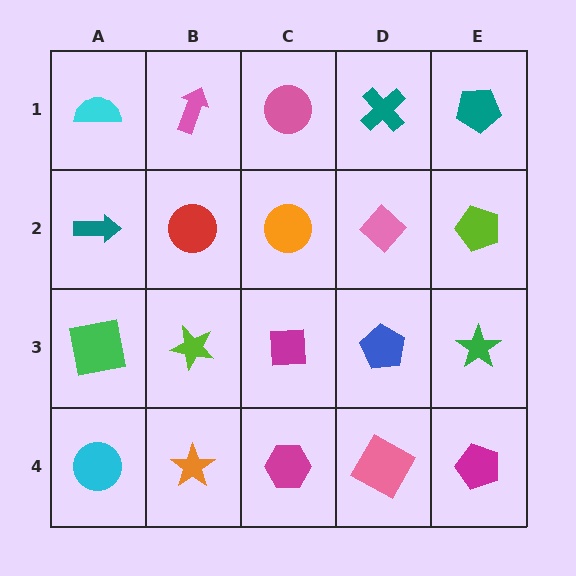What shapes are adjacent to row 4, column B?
A lime star (row 3, column B), a cyan circle (row 4, column A), a magenta hexagon (row 4, column C).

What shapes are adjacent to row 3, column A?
A teal arrow (row 2, column A), a cyan circle (row 4, column A), a lime star (row 3, column B).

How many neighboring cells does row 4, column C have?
3.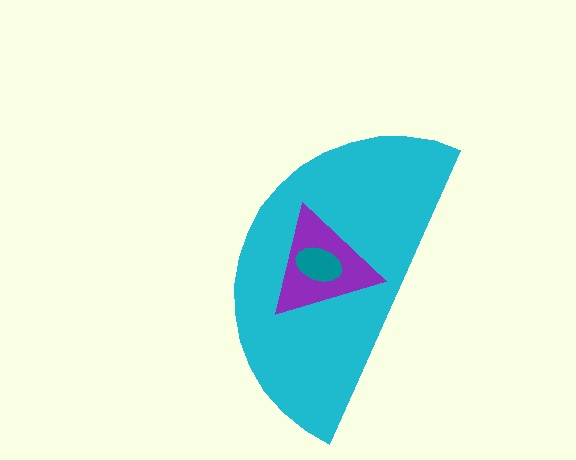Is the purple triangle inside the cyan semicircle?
Yes.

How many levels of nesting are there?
3.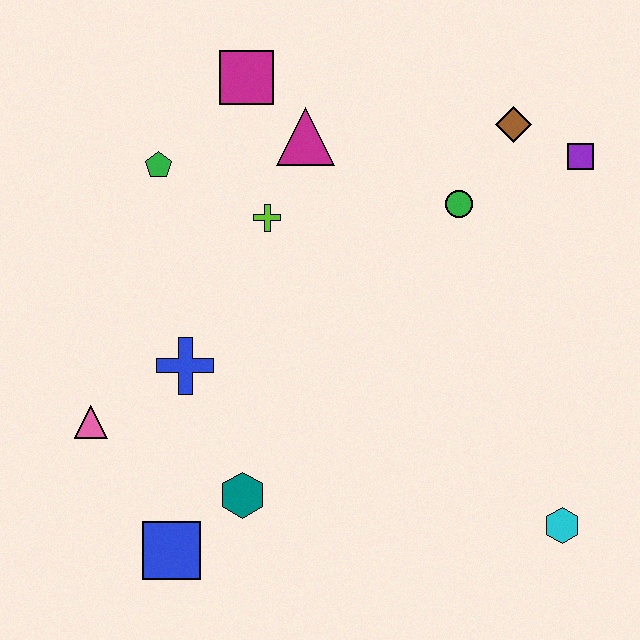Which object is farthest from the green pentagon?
The cyan hexagon is farthest from the green pentagon.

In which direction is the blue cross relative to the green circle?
The blue cross is to the left of the green circle.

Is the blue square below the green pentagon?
Yes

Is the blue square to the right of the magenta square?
No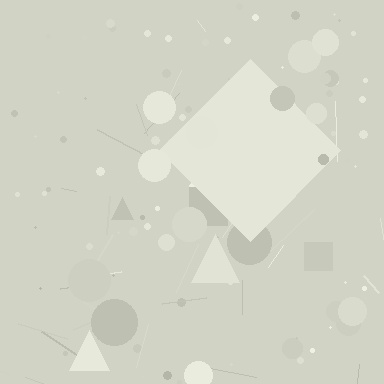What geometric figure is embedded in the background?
A diamond is embedded in the background.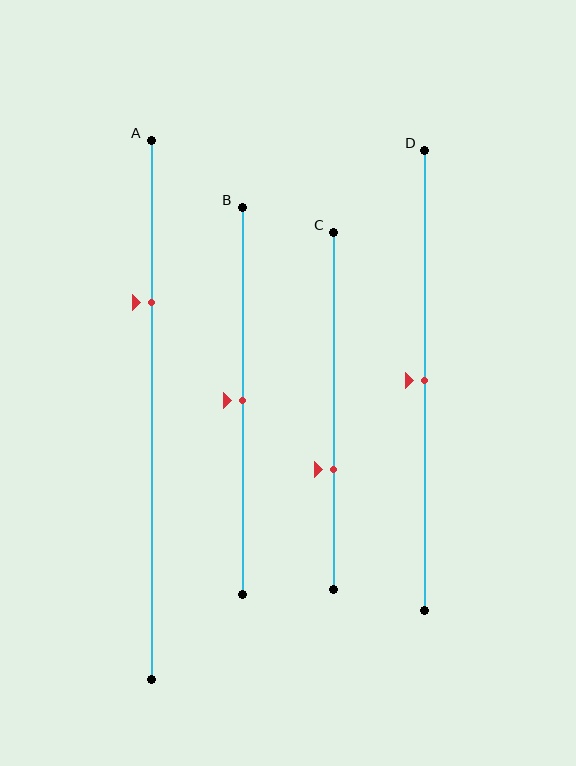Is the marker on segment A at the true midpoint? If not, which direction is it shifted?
No, the marker on segment A is shifted upward by about 20% of the segment length.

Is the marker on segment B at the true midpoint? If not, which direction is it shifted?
Yes, the marker on segment B is at the true midpoint.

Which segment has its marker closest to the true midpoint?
Segment B has its marker closest to the true midpoint.